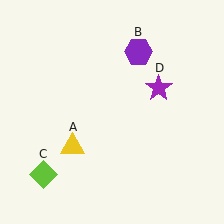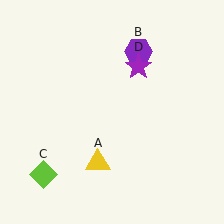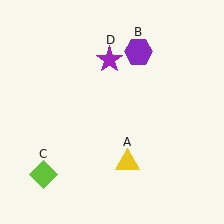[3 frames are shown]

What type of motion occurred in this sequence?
The yellow triangle (object A), purple star (object D) rotated counterclockwise around the center of the scene.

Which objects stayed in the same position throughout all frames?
Purple hexagon (object B) and lime diamond (object C) remained stationary.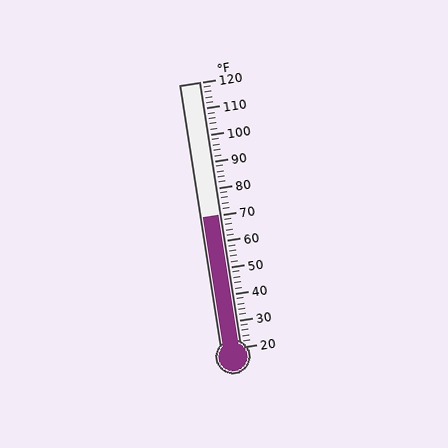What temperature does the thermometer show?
The thermometer shows approximately 70°F.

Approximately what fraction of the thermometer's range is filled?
The thermometer is filled to approximately 50% of its range.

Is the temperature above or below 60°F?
The temperature is above 60°F.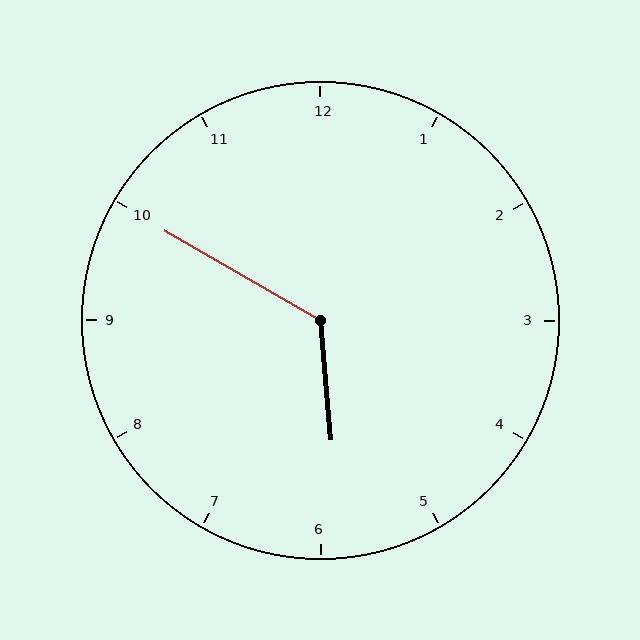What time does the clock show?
5:50.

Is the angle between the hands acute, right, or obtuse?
It is obtuse.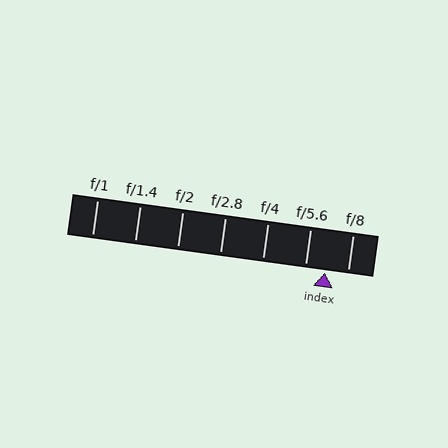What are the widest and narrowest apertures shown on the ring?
The widest aperture shown is f/1 and the narrowest is f/8.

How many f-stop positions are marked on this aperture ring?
There are 7 f-stop positions marked.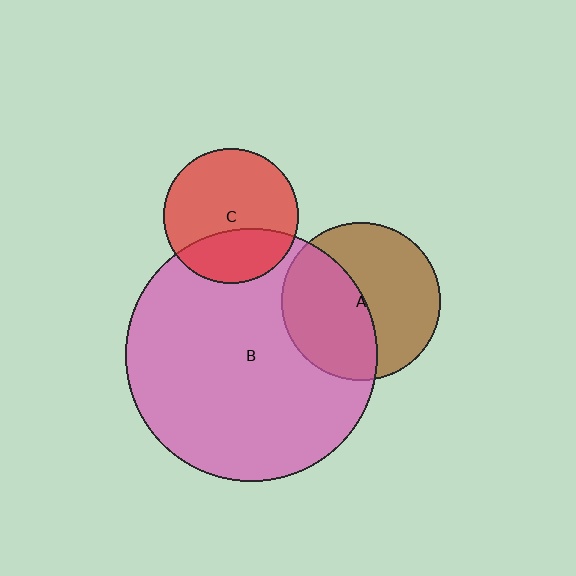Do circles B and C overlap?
Yes.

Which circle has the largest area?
Circle B (pink).